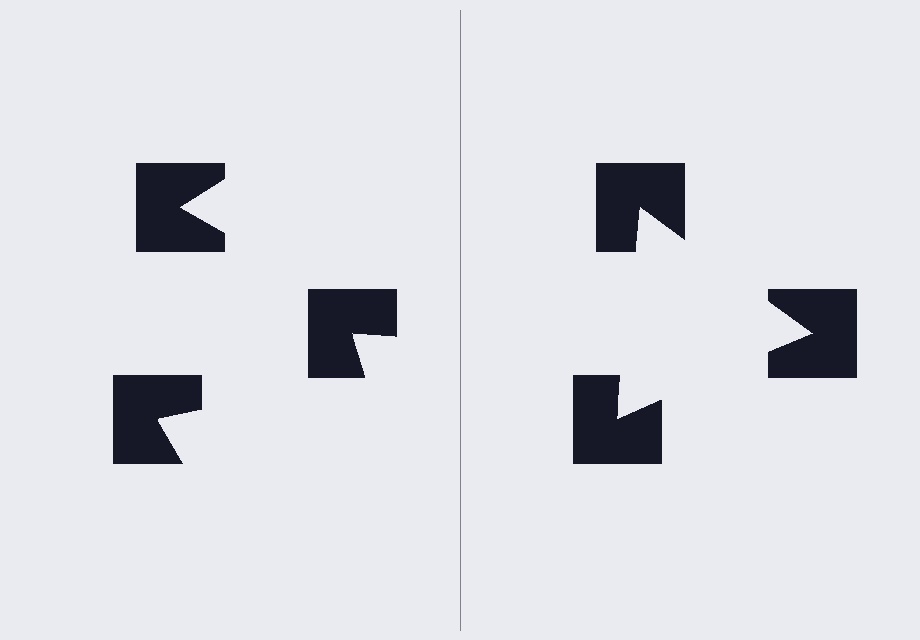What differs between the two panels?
The notched squares are positioned identically on both sides; only the wedge orientations differ. On the right they align to a triangle; on the left they are misaligned.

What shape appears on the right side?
An illusory triangle.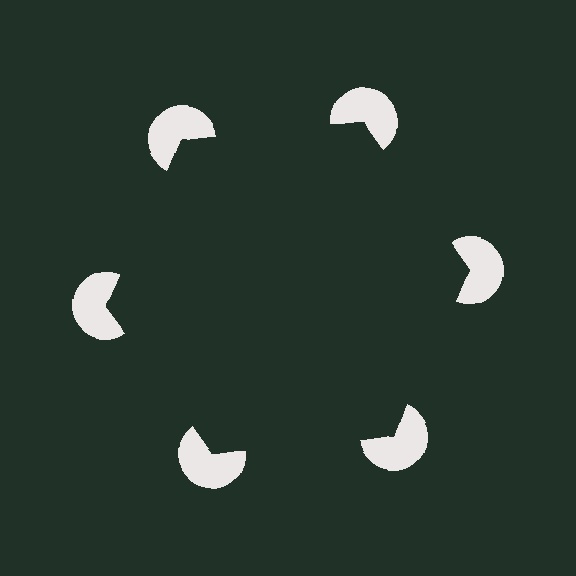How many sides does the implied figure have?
6 sides.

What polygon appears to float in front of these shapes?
An illusory hexagon — its edges are inferred from the aligned wedge cuts in the pac-man discs, not physically drawn.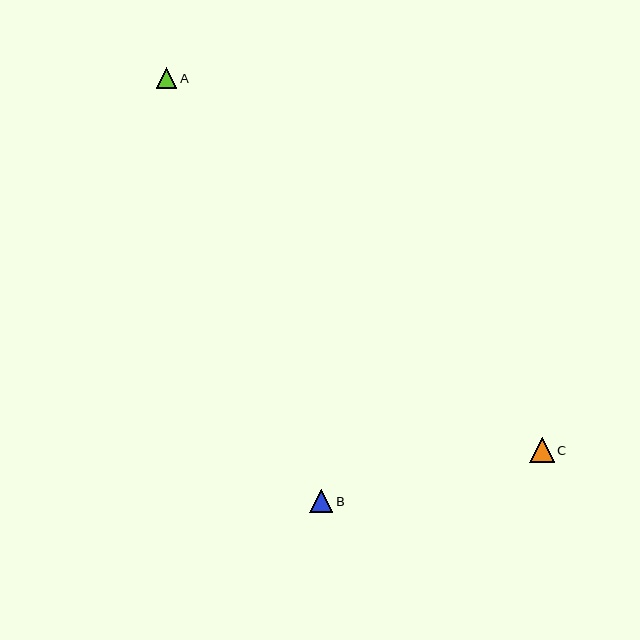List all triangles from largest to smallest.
From largest to smallest: C, B, A.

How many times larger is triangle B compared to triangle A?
Triangle B is approximately 1.1 times the size of triangle A.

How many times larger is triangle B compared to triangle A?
Triangle B is approximately 1.1 times the size of triangle A.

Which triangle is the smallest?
Triangle A is the smallest with a size of approximately 21 pixels.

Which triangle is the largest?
Triangle C is the largest with a size of approximately 25 pixels.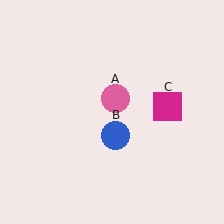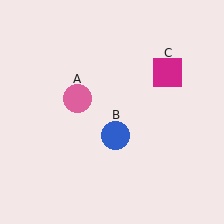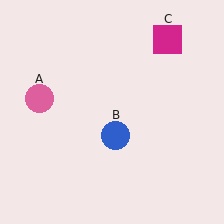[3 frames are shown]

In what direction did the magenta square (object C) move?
The magenta square (object C) moved up.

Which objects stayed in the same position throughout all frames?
Blue circle (object B) remained stationary.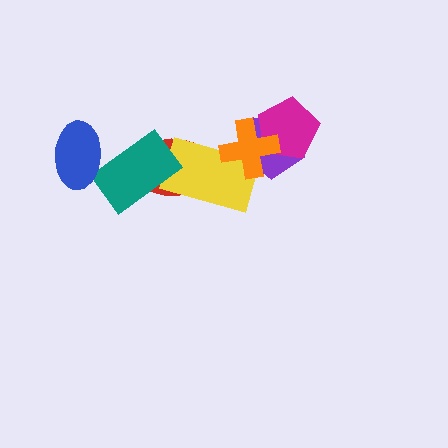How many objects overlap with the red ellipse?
2 objects overlap with the red ellipse.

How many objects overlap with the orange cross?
3 objects overlap with the orange cross.